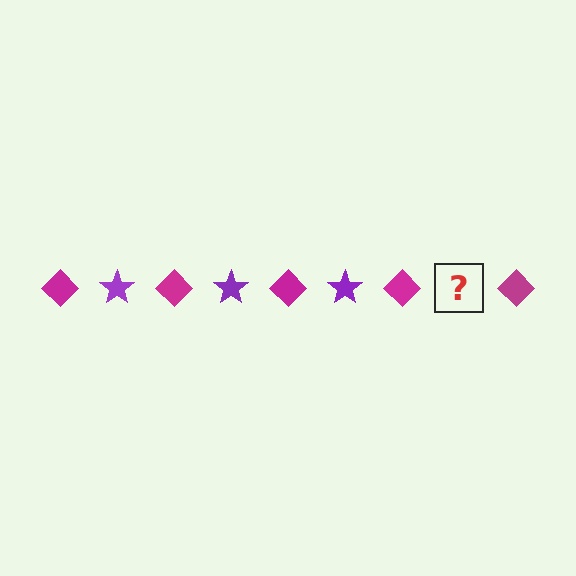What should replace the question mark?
The question mark should be replaced with a purple star.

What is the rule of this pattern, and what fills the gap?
The rule is that the pattern alternates between magenta diamond and purple star. The gap should be filled with a purple star.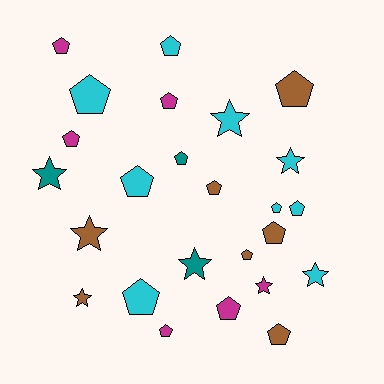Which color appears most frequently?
Cyan, with 9 objects.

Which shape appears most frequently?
Pentagon, with 17 objects.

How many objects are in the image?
There are 25 objects.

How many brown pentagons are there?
There are 5 brown pentagons.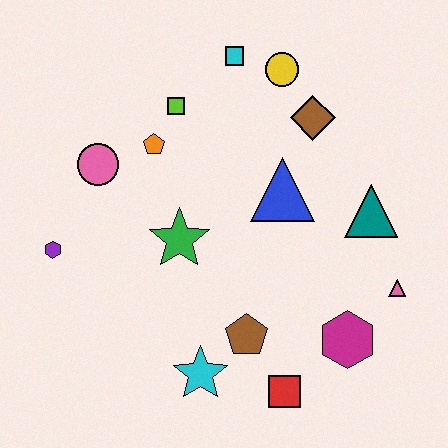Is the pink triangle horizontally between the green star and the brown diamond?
No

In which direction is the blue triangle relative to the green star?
The blue triangle is to the right of the green star.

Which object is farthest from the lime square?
The red square is farthest from the lime square.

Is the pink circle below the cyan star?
No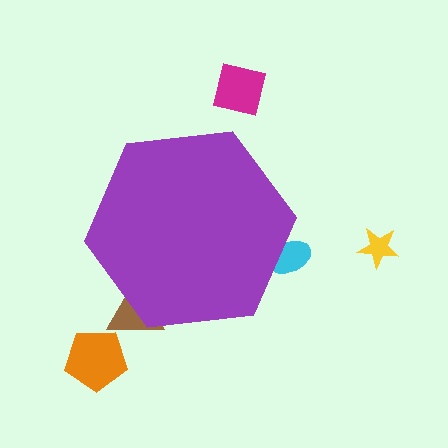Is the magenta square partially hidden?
No, the magenta square is fully visible.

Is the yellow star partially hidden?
No, the yellow star is fully visible.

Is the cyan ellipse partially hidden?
Yes, the cyan ellipse is partially hidden behind the purple hexagon.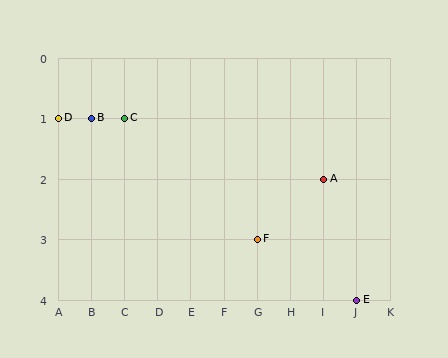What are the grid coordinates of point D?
Point D is at grid coordinates (A, 1).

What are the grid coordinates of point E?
Point E is at grid coordinates (J, 4).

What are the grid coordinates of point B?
Point B is at grid coordinates (B, 1).